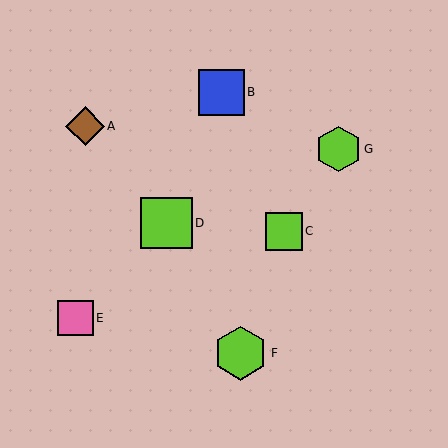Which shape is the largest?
The lime hexagon (labeled F) is the largest.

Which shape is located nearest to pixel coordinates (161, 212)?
The lime square (labeled D) at (166, 223) is nearest to that location.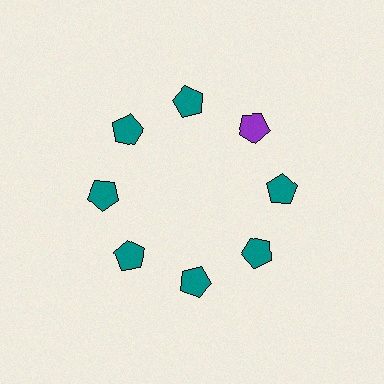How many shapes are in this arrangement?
There are 8 shapes arranged in a ring pattern.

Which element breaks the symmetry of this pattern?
The purple pentagon at roughly the 2 o'clock position breaks the symmetry. All other shapes are teal pentagons.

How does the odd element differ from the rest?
It has a different color: purple instead of teal.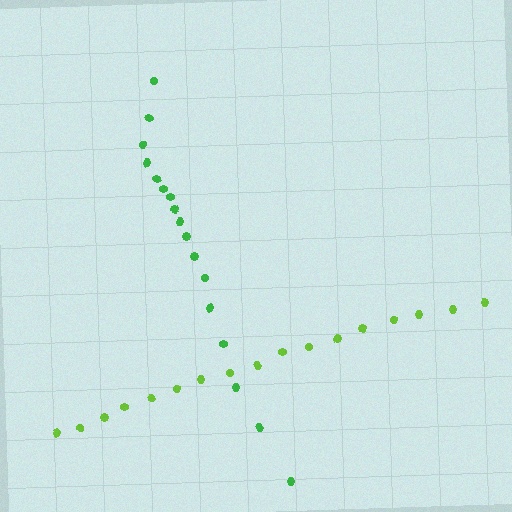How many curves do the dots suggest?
There are 2 distinct paths.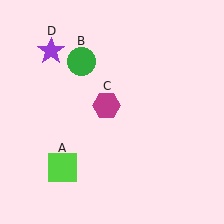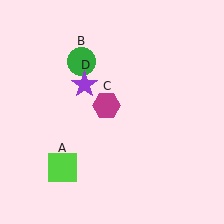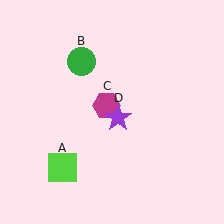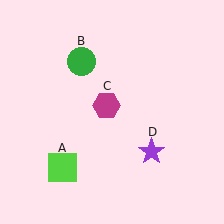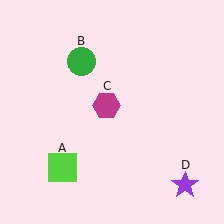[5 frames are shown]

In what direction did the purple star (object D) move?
The purple star (object D) moved down and to the right.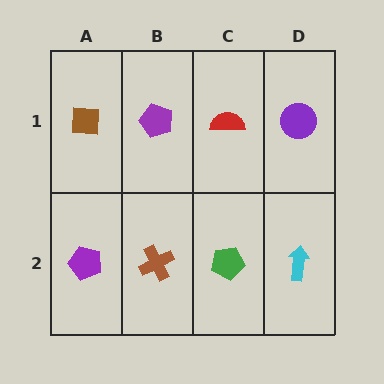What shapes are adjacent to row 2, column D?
A purple circle (row 1, column D), a green pentagon (row 2, column C).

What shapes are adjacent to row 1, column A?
A purple pentagon (row 2, column A), a purple pentagon (row 1, column B).